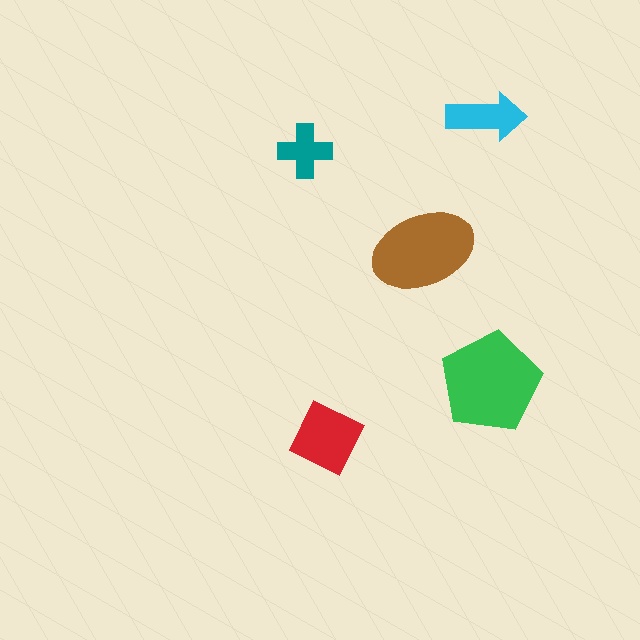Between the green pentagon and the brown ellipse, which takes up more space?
The green pentagon.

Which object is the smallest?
The teal cross.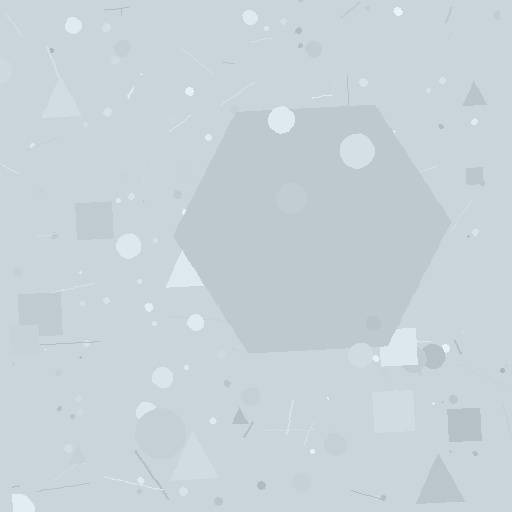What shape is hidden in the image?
A hexagon is hidden in the image.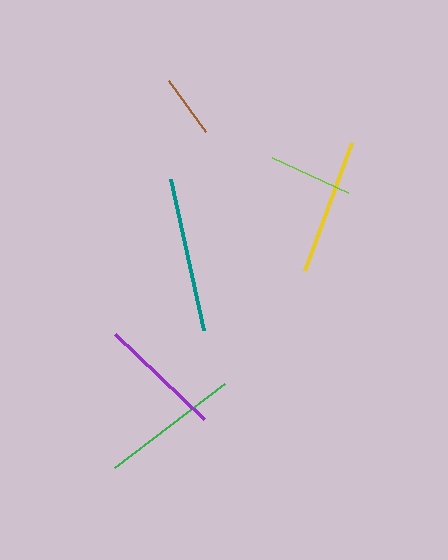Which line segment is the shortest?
The brown line is the shortest at approximately 63 pixels.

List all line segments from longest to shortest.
From longest to shortest: teal, green, yellow, purple, lime, brown.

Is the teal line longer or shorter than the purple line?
The teal line is longer than the purple line.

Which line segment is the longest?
The teal line is the longest at approximately 154 pixels.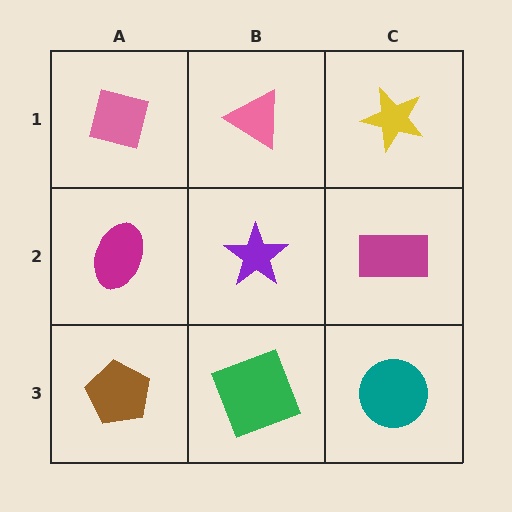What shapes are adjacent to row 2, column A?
A pink square (row 1, column A), a brown pentagon (row 3, column A), a purple star (row 2, column B).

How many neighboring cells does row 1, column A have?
2.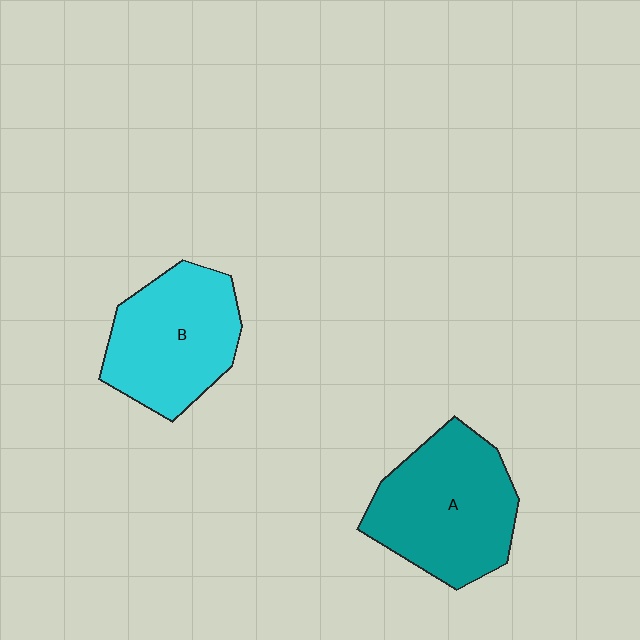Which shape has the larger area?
Shape A (teal).